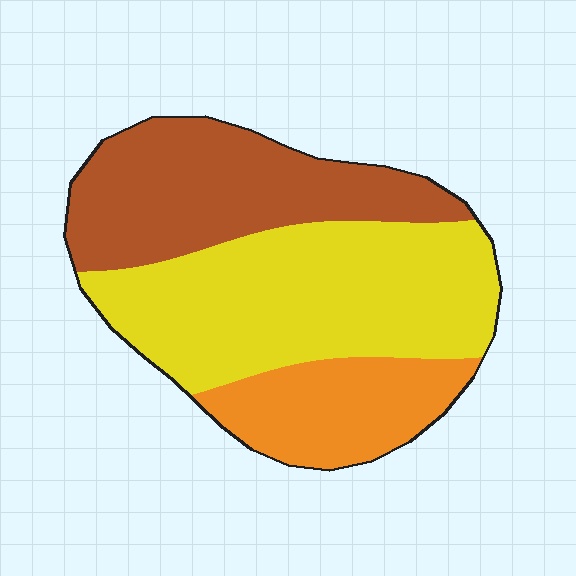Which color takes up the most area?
Yellow, at roughly 45%.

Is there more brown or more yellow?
Yellow.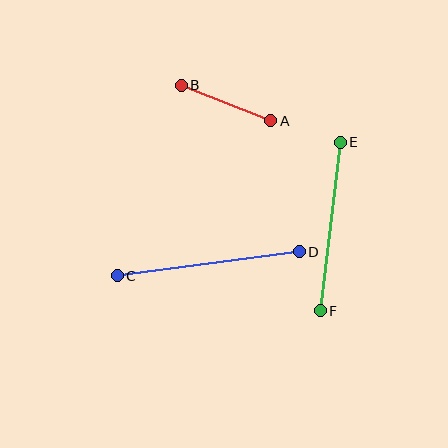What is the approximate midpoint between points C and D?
The midpoint is at approximately (208, 264) pixels.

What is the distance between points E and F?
The distance is approximately 169 pixels.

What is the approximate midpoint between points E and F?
The midpoint is at approximately (330, 226) pixels.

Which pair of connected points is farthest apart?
Points C and D are farthest apart.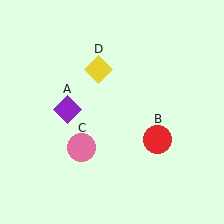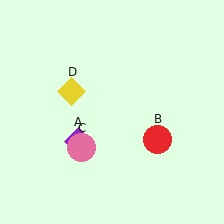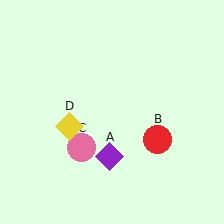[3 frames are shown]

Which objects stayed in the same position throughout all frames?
Red circle (object B) and pink circle (object C) remained stationary.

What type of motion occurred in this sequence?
The purple diamond (object A), yellow diamond (object D) rotated counterclockwise around the center of the scene.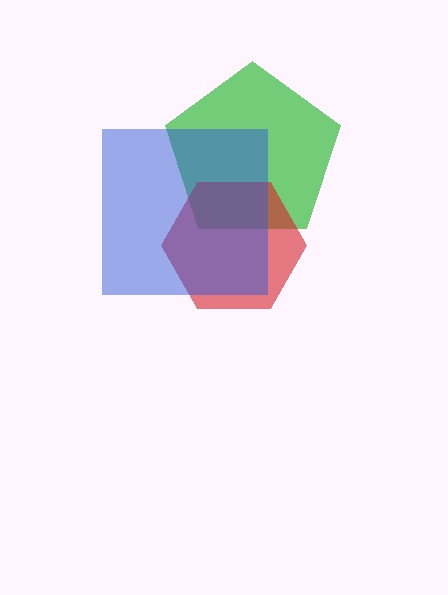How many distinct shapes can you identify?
There are 3 distinct shapes: a green pentagon, a red hexagon, a blue square.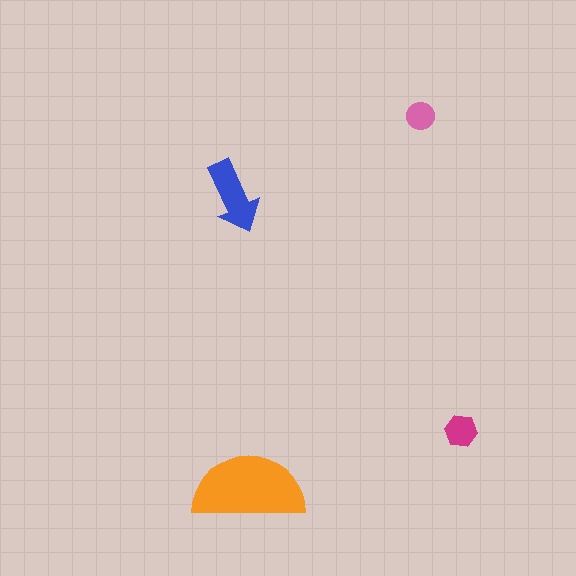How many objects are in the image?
There are 4 objects in the image.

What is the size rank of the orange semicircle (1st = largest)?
1st.